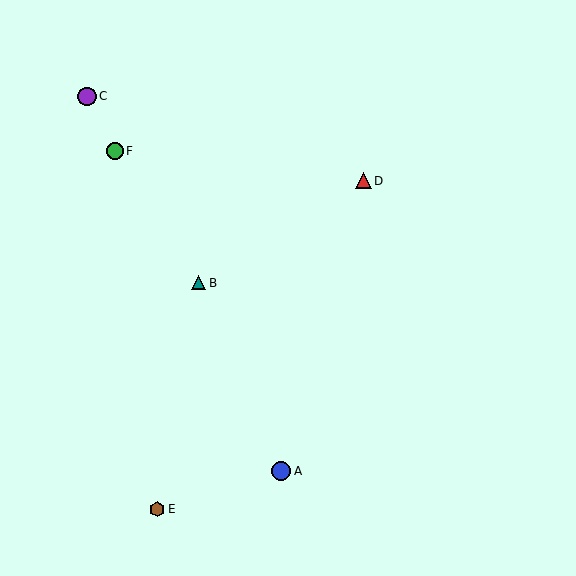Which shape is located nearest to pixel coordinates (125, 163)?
The green circle (labeled F) at (115, 151) is nearest to that location.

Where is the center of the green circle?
The center of the green circle is at (115, 151).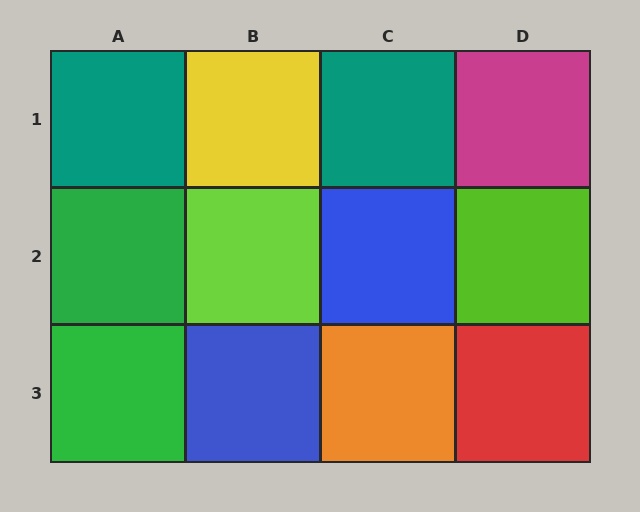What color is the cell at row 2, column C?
Blue.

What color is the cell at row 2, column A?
Green.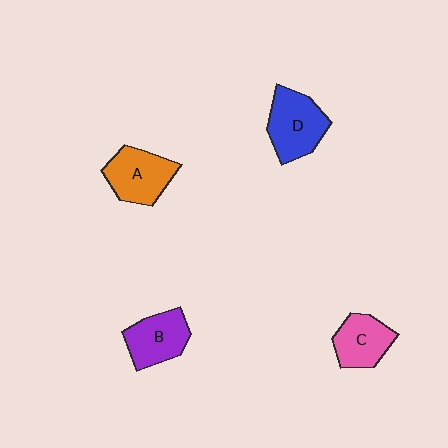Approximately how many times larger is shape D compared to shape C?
Approximately 1.3 times.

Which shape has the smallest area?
Shape C (pink).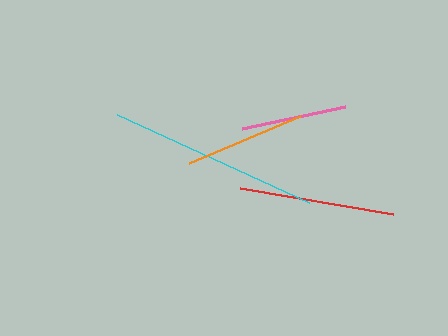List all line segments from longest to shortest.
From longest to shortest: cyan, red, orange, pink.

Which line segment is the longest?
The cyan line is the longest at approximately 211 pixels.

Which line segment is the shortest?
The pink line is the shortest at approximately 105 pixels.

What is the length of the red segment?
The red segment is approximately 155 pixels long.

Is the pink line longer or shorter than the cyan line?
The cyan line is longer than the pink line.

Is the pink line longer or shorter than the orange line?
The orange line is longer than the pink line.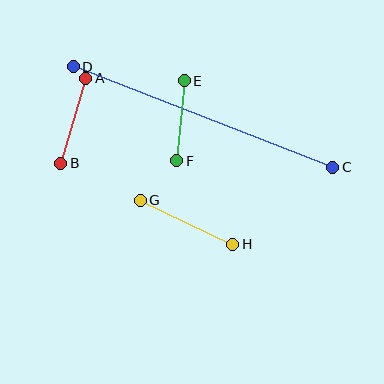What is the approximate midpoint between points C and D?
The midpoint is at approximately (203, 117) pixels.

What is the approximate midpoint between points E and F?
The midpoint is at approximately (180, 121) pixels.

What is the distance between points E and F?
The distance is approximately 81 pixels.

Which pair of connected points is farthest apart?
Points C and D are farthest apart.